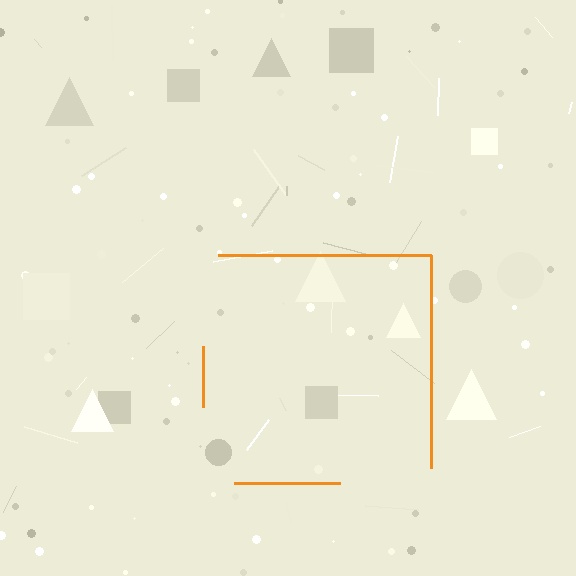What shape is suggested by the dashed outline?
The dashed outline suggests a square.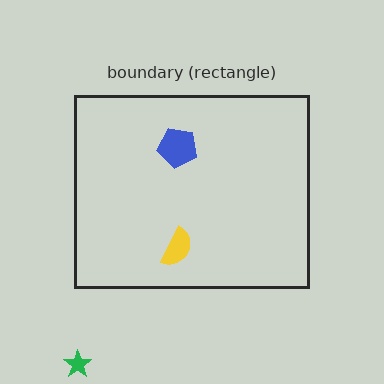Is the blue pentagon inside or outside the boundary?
Inside.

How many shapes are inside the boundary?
2 inside, 1 outside.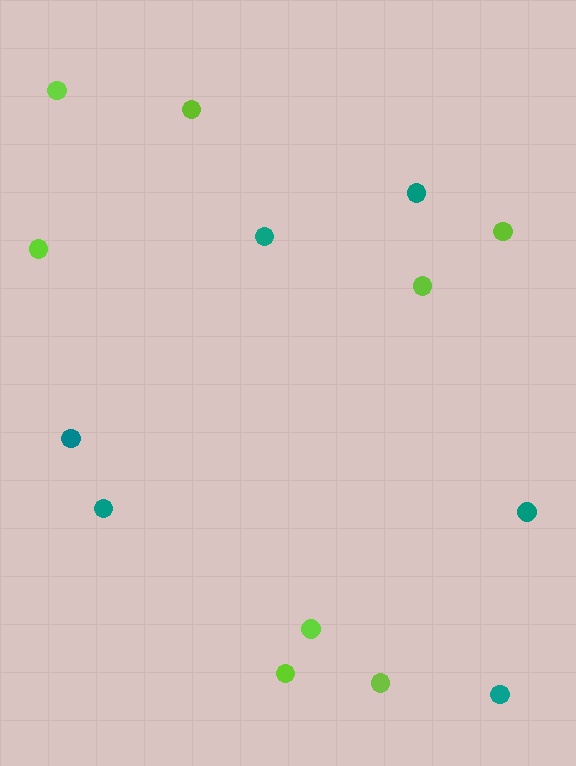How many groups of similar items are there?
There are 2 groups: one group of lime circles (8) and one group of teal circles (6).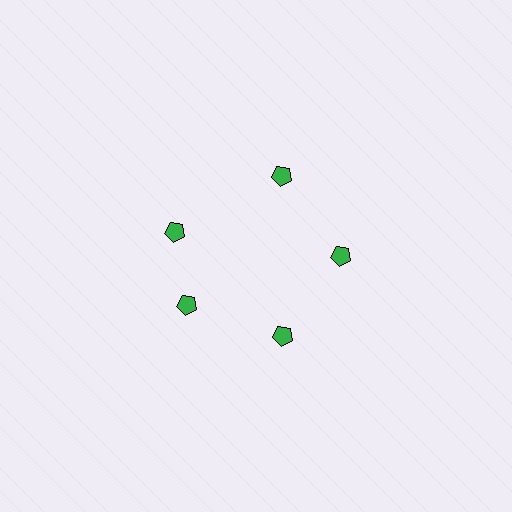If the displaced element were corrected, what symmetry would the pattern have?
It would have 5-fold rotational symmetry — the pattern would map onto itself every 72 degrees.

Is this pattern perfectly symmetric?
No. The 5 green pentagons are arranged in a ring, but one element near the 10 o'clock position is rotated out of alignment along the ring, breaking the 5-fold rotational symmetry.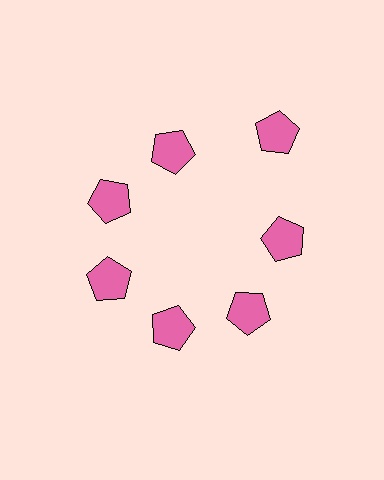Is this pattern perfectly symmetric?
No. The 7 pink pentagons are arranged in a ring, but one element near the 1 o'clock position is pushed outward from the center, breaking the 7-fold rotational symmetry.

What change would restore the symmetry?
The symmetry would be restored by moving it inward, back onto the ring so that all 7 pentagons sit at equal angles and equal distance from the center.